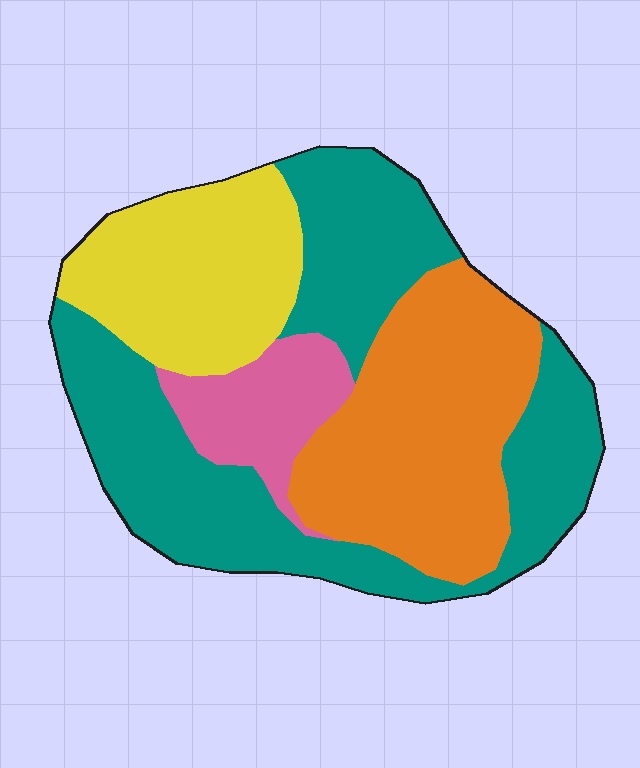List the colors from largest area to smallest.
From largest to smallest: teal, orange, yellow, pink.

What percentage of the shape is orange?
Orange covers 28% of the shape.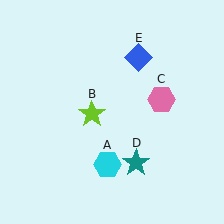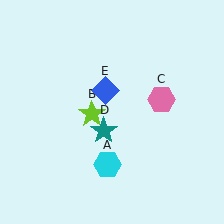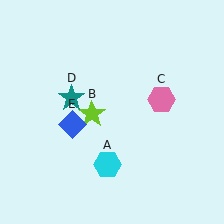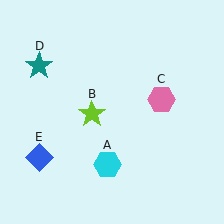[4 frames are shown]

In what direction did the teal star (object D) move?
The teal star (object D) moved up and to the left.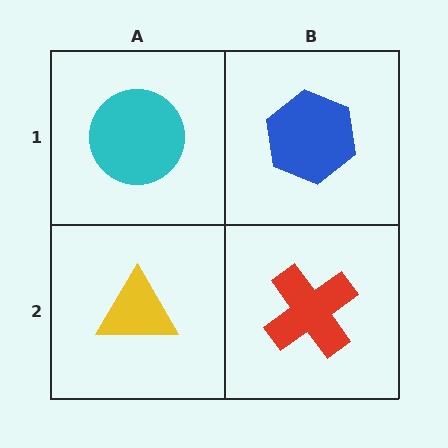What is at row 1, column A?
A cyan circle.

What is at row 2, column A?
A yellow triangle.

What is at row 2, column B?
A red cross.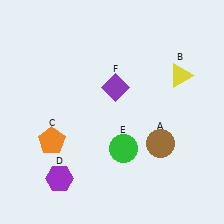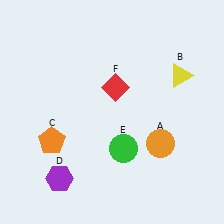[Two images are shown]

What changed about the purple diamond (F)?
In Image 1, F is purple. In Image 2, it changed to red.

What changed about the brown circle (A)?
In Image 1, A is brown. In Image 2, it changed to orange.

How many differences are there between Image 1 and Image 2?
There are 2 differences between the two images.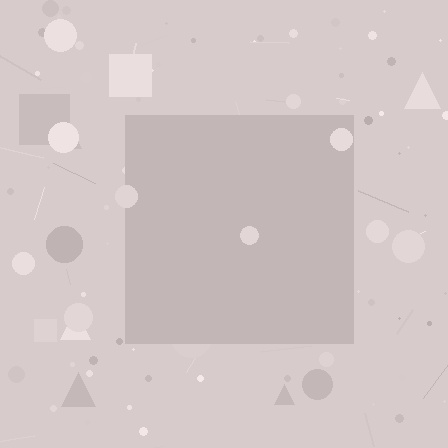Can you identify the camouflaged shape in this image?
The camouflaged shape is a square.